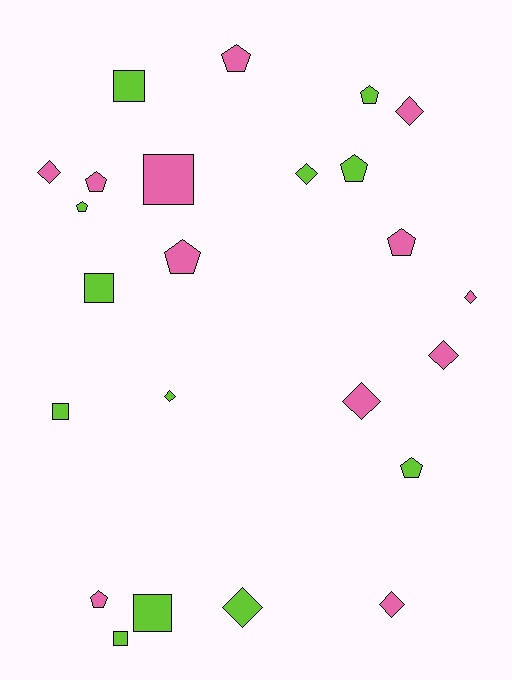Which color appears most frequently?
Pink, with 12 objects.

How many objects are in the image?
There are 24 objects.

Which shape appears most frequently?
Diamond, with 9 objects.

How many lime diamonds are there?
There are 3 lime diamonds.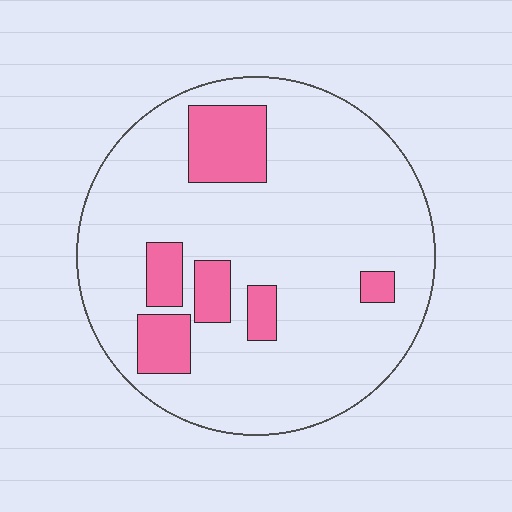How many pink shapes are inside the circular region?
6.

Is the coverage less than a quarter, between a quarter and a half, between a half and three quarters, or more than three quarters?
Less than a quarter.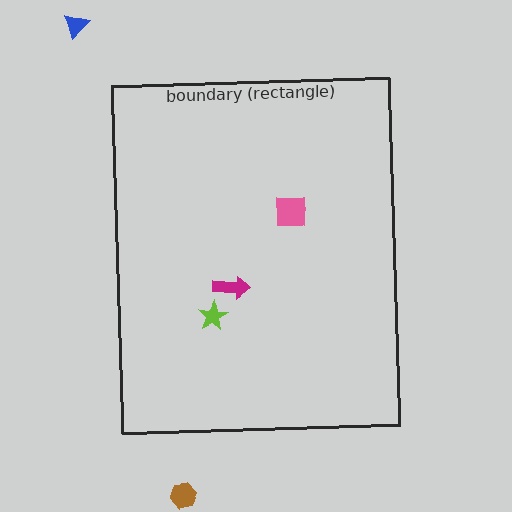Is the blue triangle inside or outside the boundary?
Outside.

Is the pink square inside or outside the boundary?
Inside.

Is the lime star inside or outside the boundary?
Inside.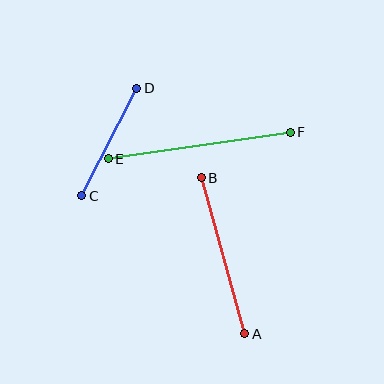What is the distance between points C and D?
The distance is approximately 121 pixels.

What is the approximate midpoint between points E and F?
The midpoint is at approximately (199, 145) pixels.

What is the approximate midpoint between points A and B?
The midpoint is at approximately (223, 256) pixels.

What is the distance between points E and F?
The distance is approximately 184 pixels.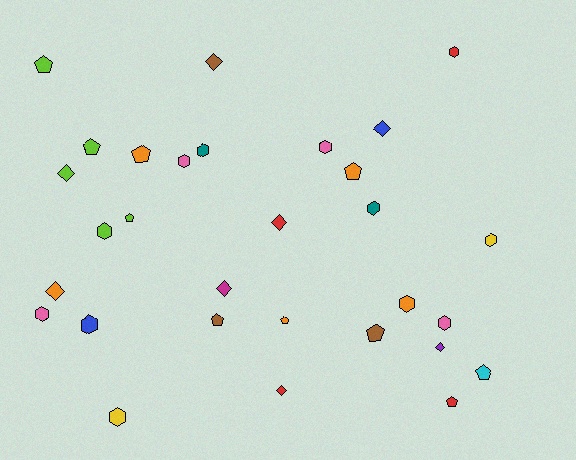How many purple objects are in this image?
There is 1 purple object.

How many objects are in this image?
There are 30 objects.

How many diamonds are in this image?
There are 8 diamonds.